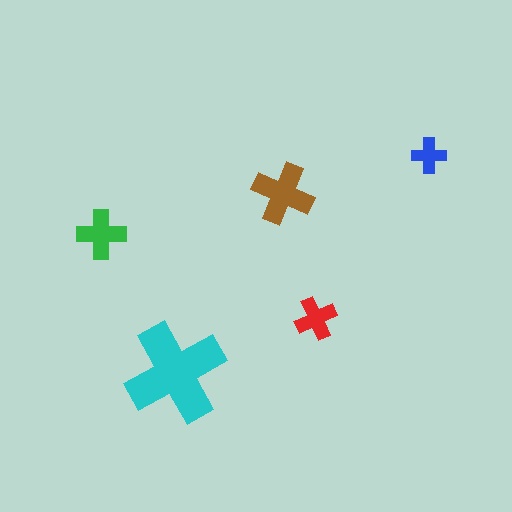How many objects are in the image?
There are 5 objects in the image.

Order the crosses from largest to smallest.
the cyan one, the brown one, the green one, the red one, the blue one.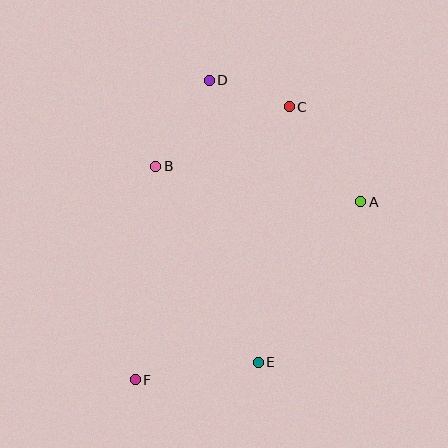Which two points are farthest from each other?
Points C and F are farthest from each other.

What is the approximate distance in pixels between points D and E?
The distance between D and E is approximately 286 pixels.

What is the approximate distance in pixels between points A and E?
The distance between A and E is approximately 190 pixels.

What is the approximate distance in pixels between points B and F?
The distance between B and F is approximately 215 pixels.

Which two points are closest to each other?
Points C and D are closest to each other.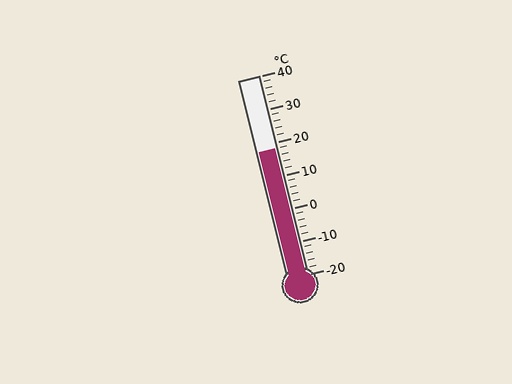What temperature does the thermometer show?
The thermometer shows approximately 18°C.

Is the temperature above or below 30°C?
The temperature is below 30°C.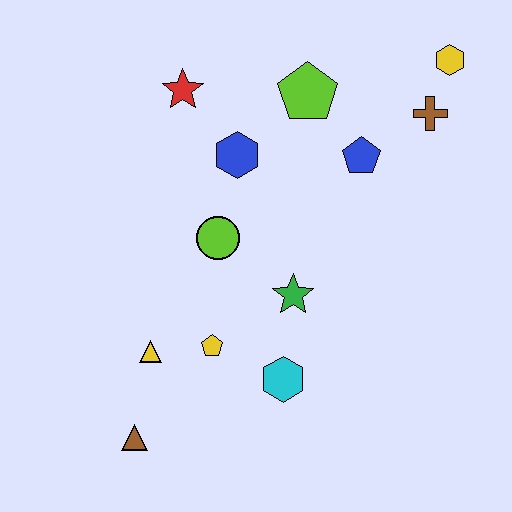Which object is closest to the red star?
The blue hexagon is closest to the red star.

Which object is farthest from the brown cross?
The brown triangle is farthest from the brown cross.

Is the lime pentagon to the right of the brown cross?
No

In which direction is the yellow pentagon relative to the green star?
The yellow pentagon is to the left of the green star.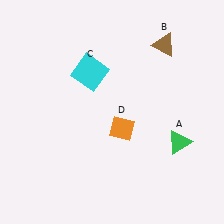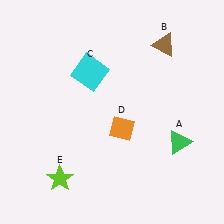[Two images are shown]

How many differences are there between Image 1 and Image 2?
There is 1 difference between the two images.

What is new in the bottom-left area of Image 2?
A lime star (E) was added in the bottom-left area of Image 2.